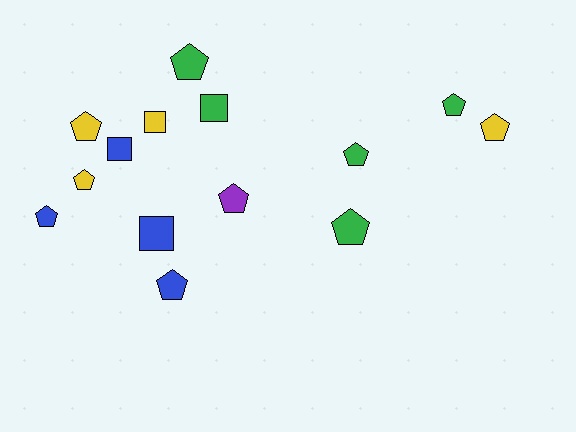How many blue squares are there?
There are 2 blue squares.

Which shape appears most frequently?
Pentagon, with 10 objects.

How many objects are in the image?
There are 14 objects.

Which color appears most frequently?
Green, with 5 objects.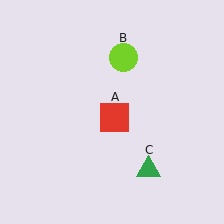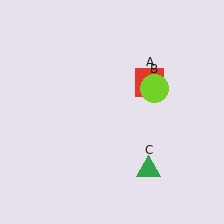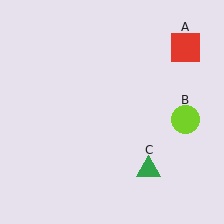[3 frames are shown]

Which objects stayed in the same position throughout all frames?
Green triangle (object C) remained stationary.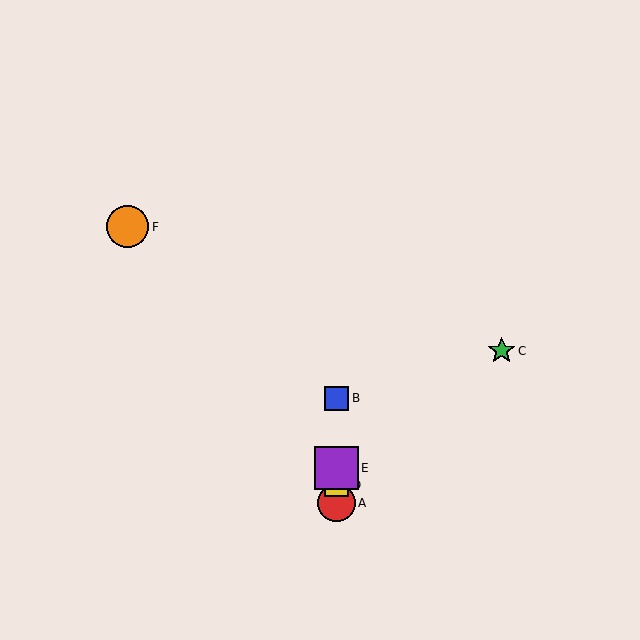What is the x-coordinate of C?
Object C is at x≈502.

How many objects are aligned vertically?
4 objects (A, B, D, E) are aligned vertically.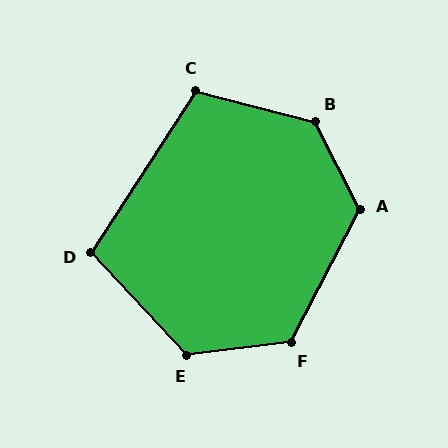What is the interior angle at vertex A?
Approximately 126 degrees (obtuse).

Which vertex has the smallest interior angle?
D, at approximately 104 degrees.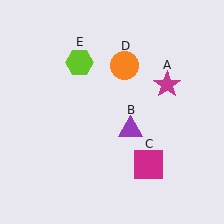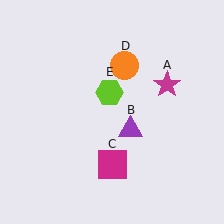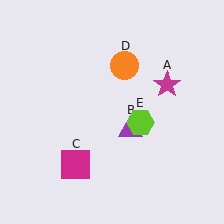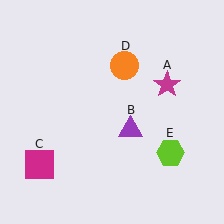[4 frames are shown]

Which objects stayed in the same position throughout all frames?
Magenta star (object A) and purple triangle (object B) and orange circle (object D) remained stationary.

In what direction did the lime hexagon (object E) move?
The lime hexagon (object E) moved down and to the right.